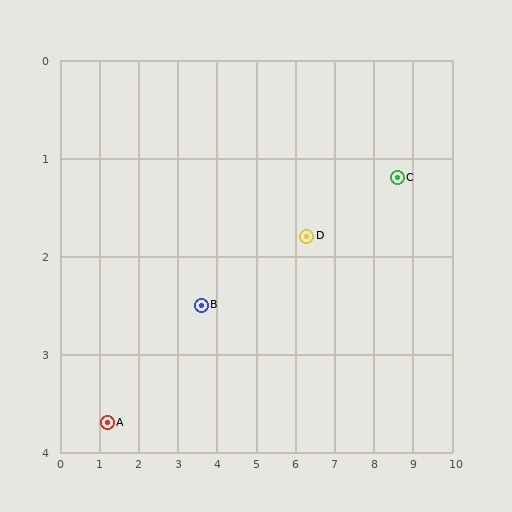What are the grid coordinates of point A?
Point A is at approximately (1.2, 3.7).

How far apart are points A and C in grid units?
Points A and C are about 7.8 grid units apart.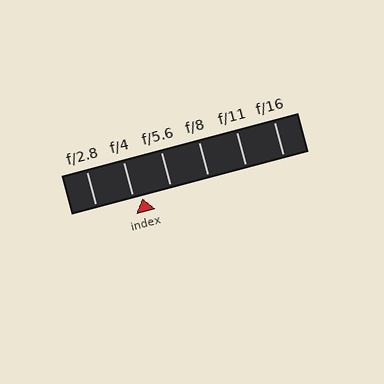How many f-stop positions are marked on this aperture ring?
There are 6 f-stop positions marked.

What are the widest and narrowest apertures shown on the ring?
The widest aperture shown is f/2.8 and the narrowest is f/16.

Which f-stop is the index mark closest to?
The index mark is closest to f/4.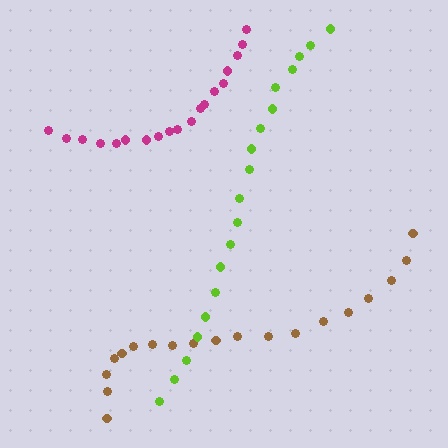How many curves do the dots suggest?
There are 3 distinct paths.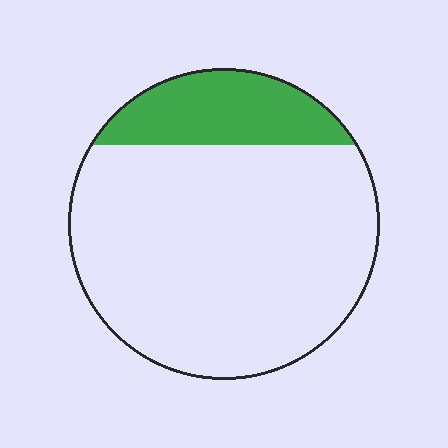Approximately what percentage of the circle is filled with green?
Approximately 20%.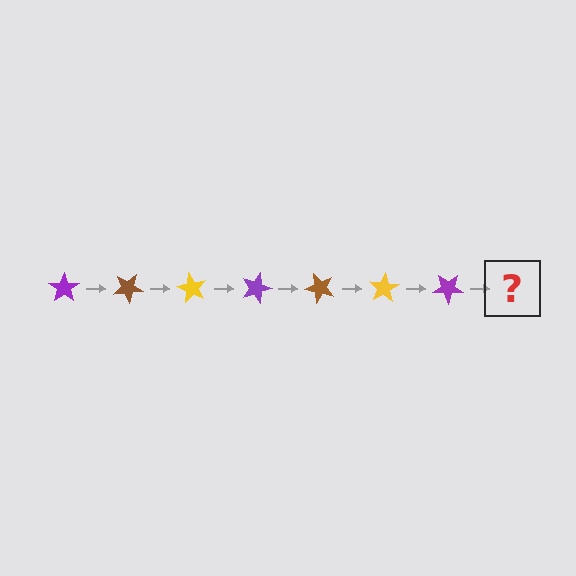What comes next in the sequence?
The next element should be a brown star, rotated 210 degrees from the start.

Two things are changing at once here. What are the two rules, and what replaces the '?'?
The two rules are that it rotates 30 degrees each step and the color cycles through purple, brown, and yellow. The '?' should be a brown star, rotated 210 degrees from the start.